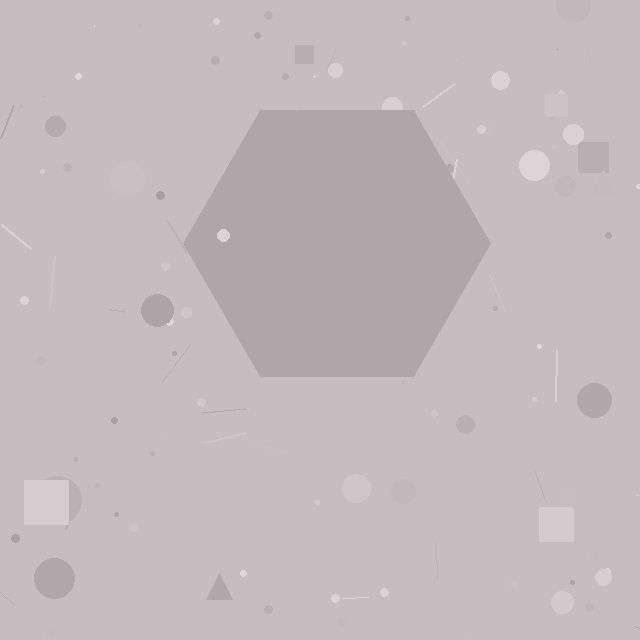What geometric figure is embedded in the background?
A hexagon is embedded in the background.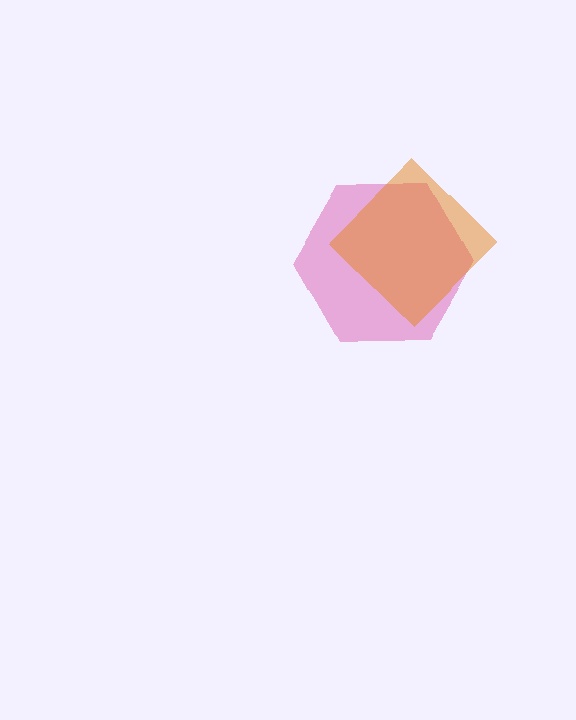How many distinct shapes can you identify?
There are 2 distinct shapes: a magenta hexagon, an orange diamond.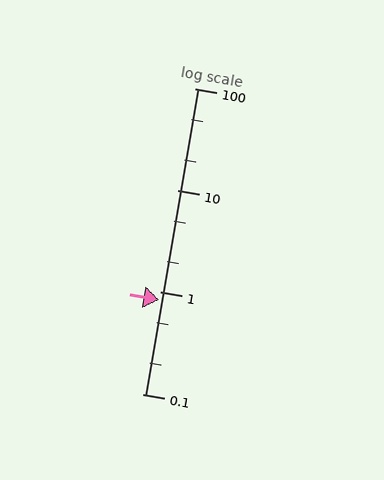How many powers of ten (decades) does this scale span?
The scale spans 3 decades, from 0.1 to 100.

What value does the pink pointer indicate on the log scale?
The pointer indicates approximately 0.84.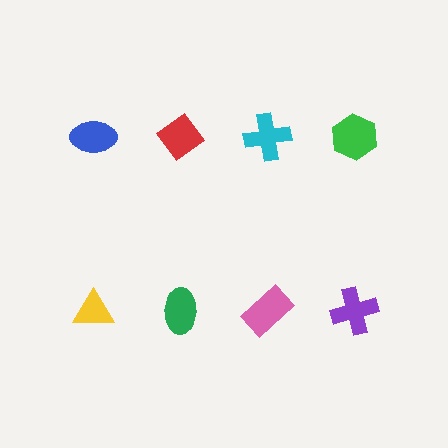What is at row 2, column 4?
A purple cross.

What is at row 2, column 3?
A pink rectangle.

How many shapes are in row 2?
4 shapes.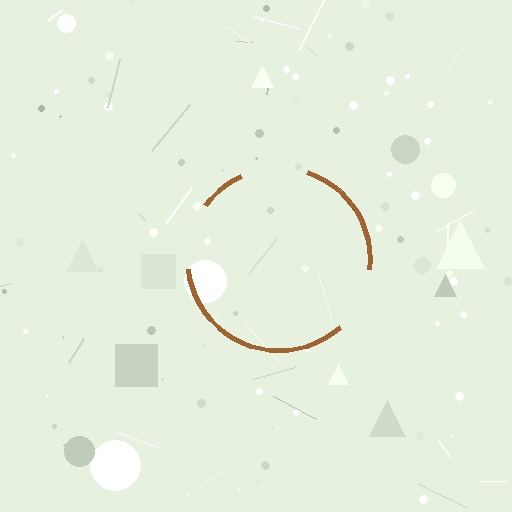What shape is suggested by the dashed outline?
The dashed outline suggests a circle.